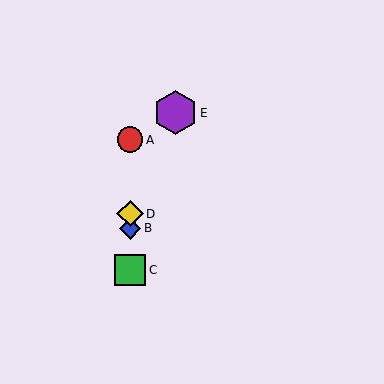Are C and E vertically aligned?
No, C is at x≈130 and E is at x≈175.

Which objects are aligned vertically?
Objects A, B, C, D are aligned vertically.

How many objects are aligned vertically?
4 objects (A, B, C, D) are aligned vertically.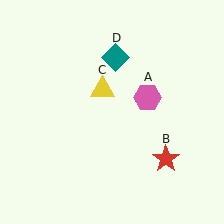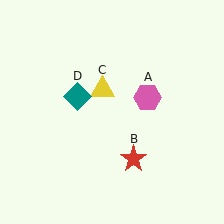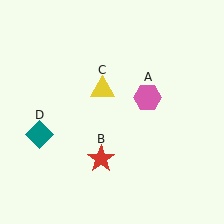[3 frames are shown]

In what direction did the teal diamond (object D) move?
The teal diamond (object D) moved down and to the left.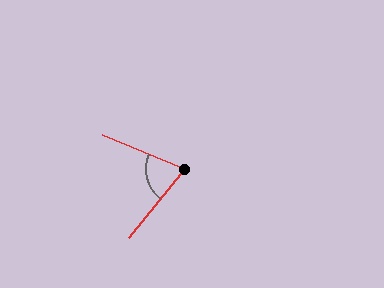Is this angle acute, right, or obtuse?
It is acute.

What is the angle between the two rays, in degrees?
Approximately 73 degrees.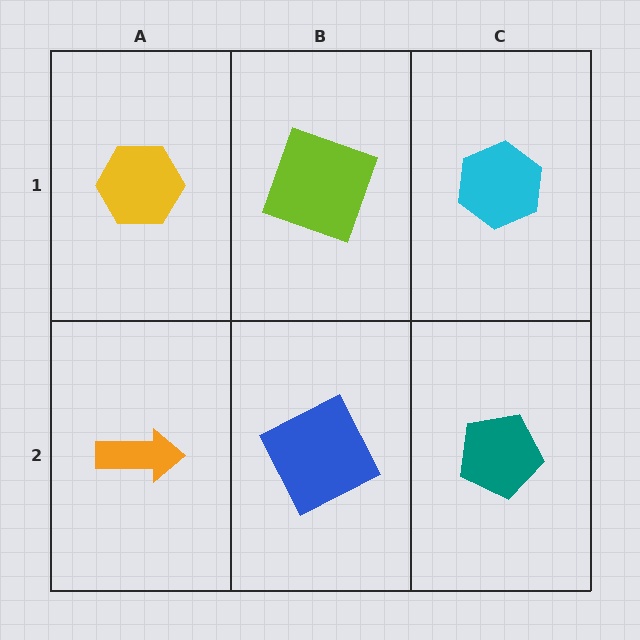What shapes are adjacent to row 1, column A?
An orange arrow (row 2, column A), a lime square (row 1, column B).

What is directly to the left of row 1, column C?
A lime square.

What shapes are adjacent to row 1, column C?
A teal pentagon (row 2, column C), a lime square (row 1, column B).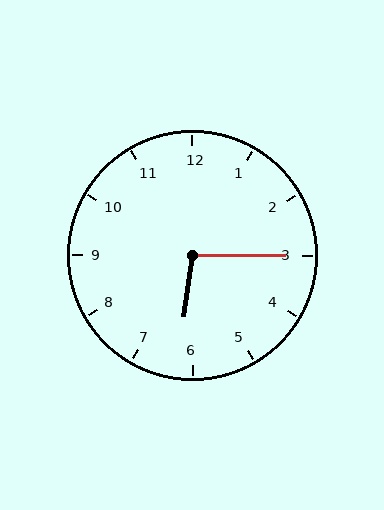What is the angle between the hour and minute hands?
Approximately 98 degrees.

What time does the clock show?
6:15.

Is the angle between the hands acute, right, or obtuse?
It is obtuse.